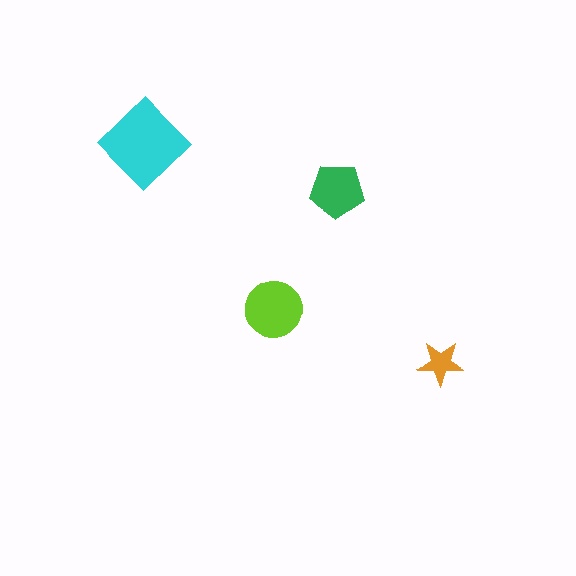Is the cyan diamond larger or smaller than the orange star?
Larger.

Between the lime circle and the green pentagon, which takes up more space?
The lime circle.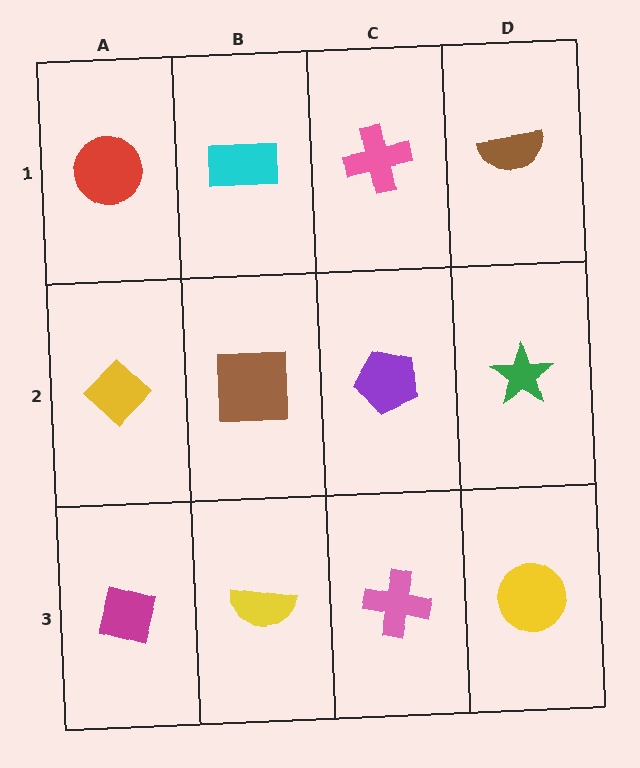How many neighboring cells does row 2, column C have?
4.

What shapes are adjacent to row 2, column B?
A cyan rectangle (row 1, column B), a yellow semicircle (row 3, column B), a yellow diamond (row 2, column A), a purple pentagon (row 2, column C).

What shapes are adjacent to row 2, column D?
A brown semicircle (row 1, column D), a yellow circle (row 3, column D), a purple pentagon (row 2, column C).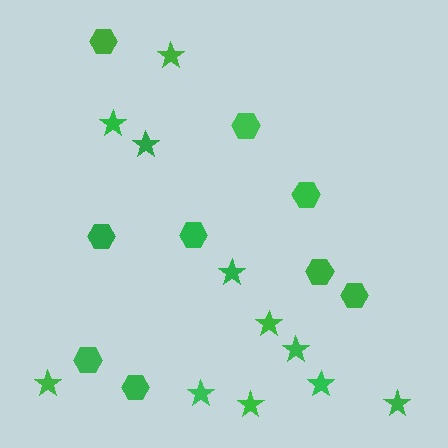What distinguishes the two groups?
There are 2 groups: one group of hexagons (9) and one group of stars (11).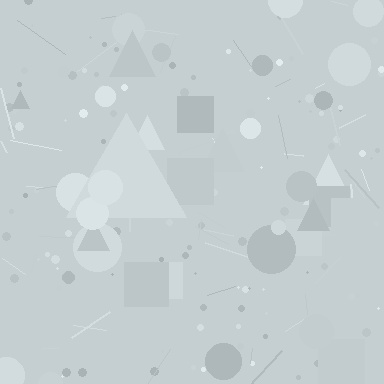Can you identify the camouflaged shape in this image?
The camouflaged shape is a triangle.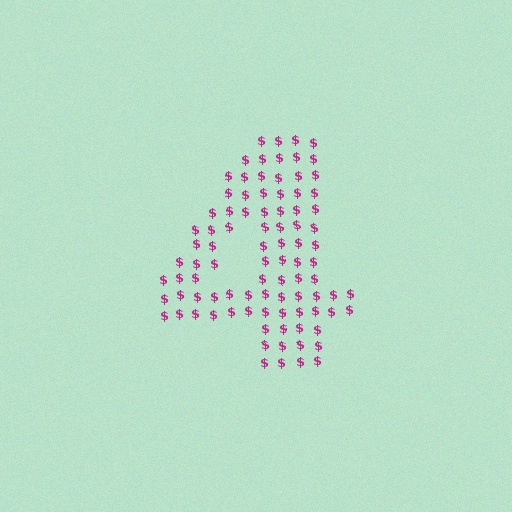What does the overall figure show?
The overall figure shows the digit 4.